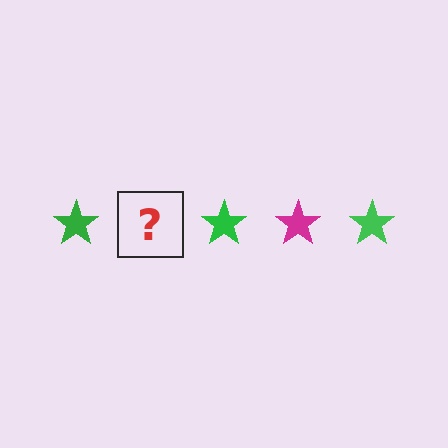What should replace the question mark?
The question mark should be replaced with a magenta star.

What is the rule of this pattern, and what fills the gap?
The rule is that the pattern cycles through green, magenta stars. The gap should be filled with a magenta star.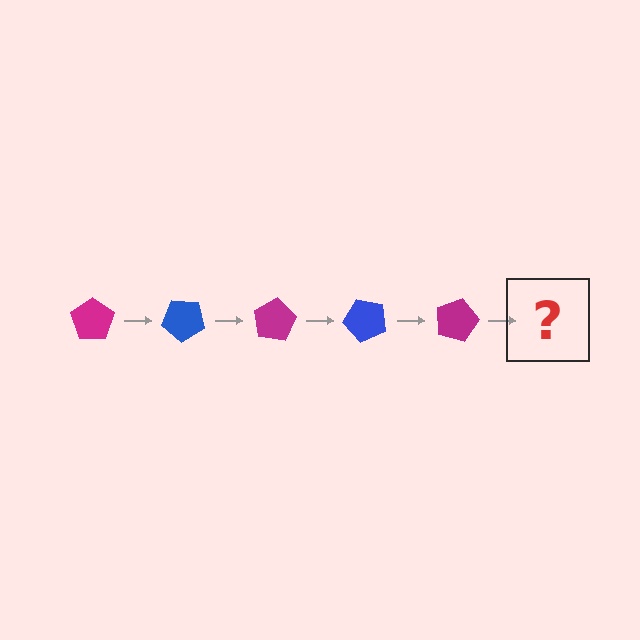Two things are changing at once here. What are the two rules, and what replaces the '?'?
The two rules are that it rotates 40 degrees each step and the color cycles through magenta and blue. The '?' should be a blue pentagon, rotated 200 degrees from the start.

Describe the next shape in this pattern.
It should be a blue pentagon, rotated 200 degrees from the start.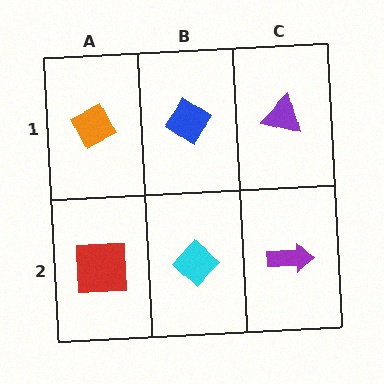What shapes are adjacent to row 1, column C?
A purple arrow (row 2, column C), a blue diamond (row 1, column B).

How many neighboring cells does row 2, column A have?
2.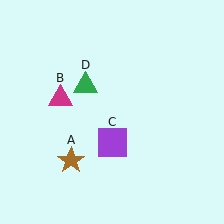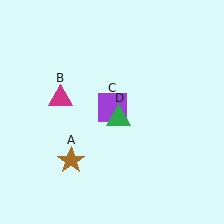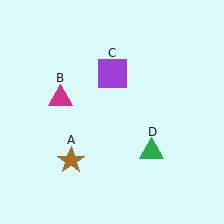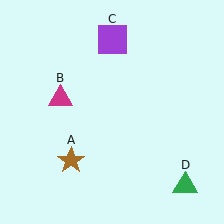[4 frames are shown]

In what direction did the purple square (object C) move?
The purple square (object C) moved up.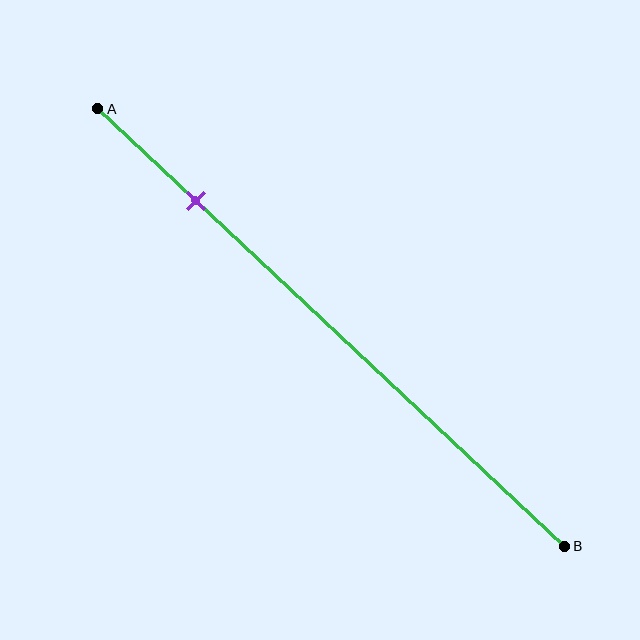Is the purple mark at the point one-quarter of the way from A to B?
No, the mark is at about 20% from A, not at the 25% one-quarter point.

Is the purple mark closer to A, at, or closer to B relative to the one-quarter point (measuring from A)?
The purple mark is closer to point A than the one-quarter point of segment AB.